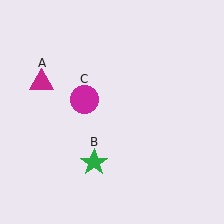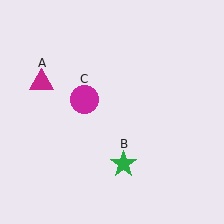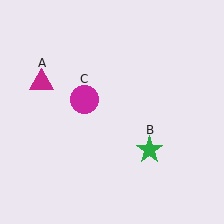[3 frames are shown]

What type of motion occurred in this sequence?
The green star (object B) rotated counterclockwise around the center of the scene.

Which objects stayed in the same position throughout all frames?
Magenta triangle (object A) and magenta circle (object C) remained stationary.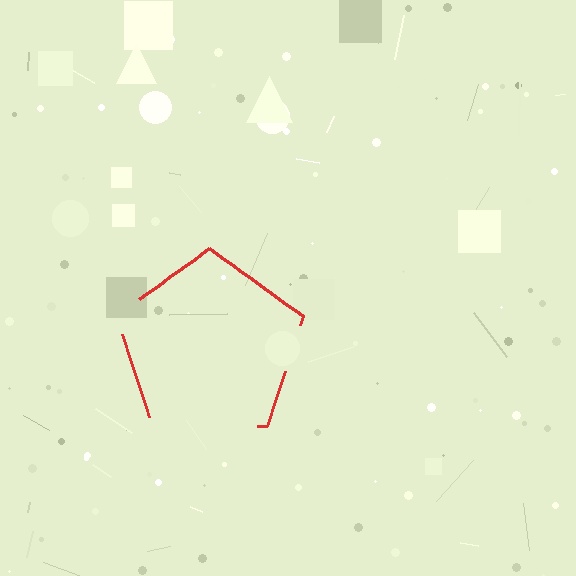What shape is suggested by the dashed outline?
The dashed outline suggests a pentagon.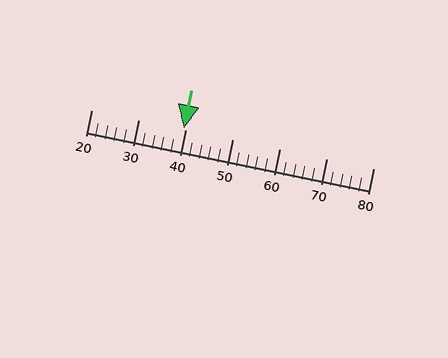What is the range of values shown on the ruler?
The ruler shows values from 20 to 80.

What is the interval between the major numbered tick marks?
The major tick marks are spaced 10 units apart.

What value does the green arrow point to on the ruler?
The green arrow points to approximately 40.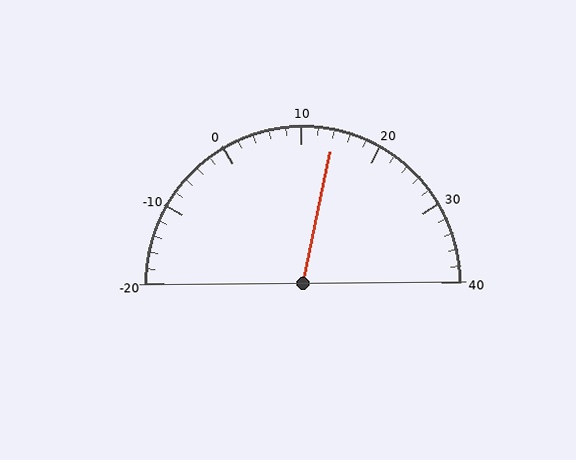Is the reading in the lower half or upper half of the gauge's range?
The reading is in the upper half of the range (-20 to 40).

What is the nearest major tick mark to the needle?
The nearest major tick mark is 10.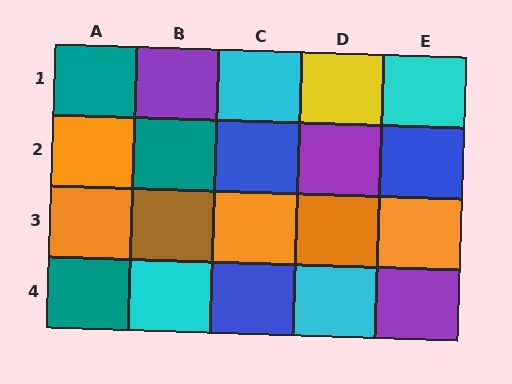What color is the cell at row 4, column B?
Cyan.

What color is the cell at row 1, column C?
Cyan.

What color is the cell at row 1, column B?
Purple.